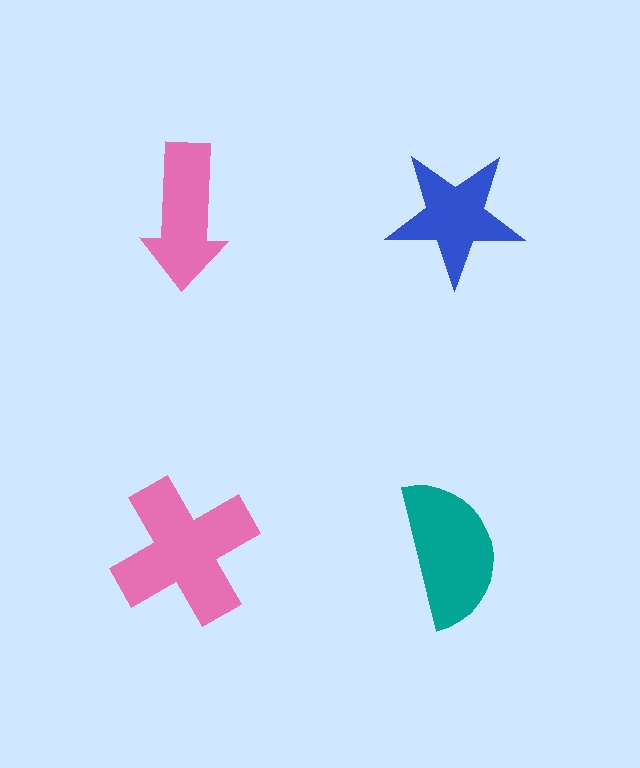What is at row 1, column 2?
A blue star.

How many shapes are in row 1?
2 shapes.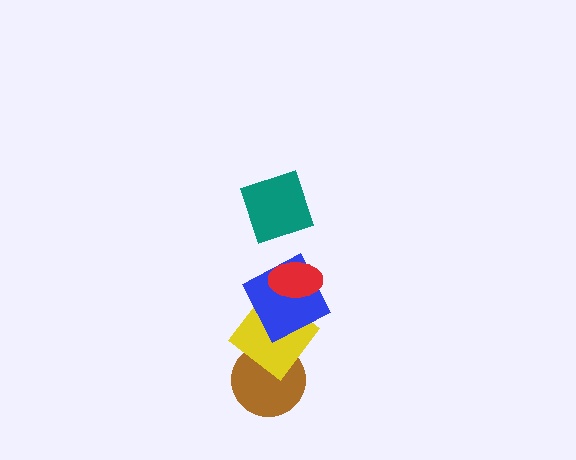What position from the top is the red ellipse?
The red ellipse is 2nd from the top.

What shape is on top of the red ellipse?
The teal square is on top of the red ellipse.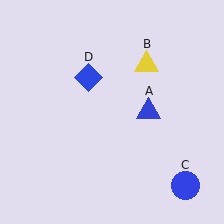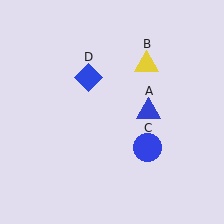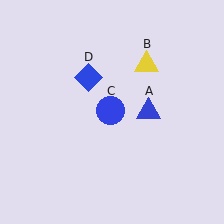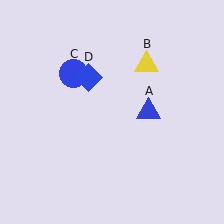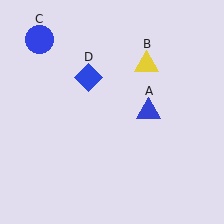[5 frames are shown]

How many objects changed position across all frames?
1 object changed position: blue circle (object C).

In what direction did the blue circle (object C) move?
The blue circle (object C) moved up and to the left.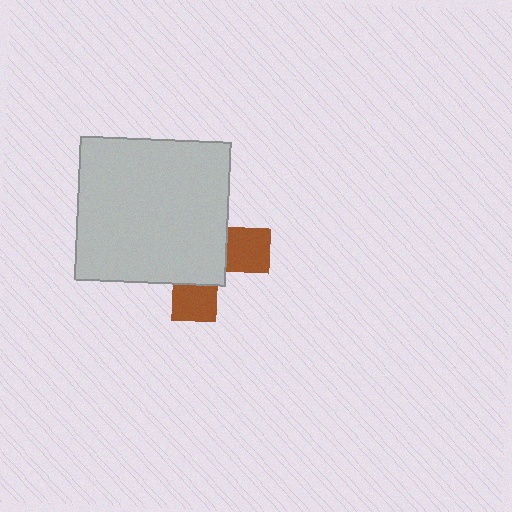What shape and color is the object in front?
The object in front is a light gray rectangle.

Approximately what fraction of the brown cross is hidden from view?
Roughly 68% of the brown cross is hidden behind the light gray rectangle.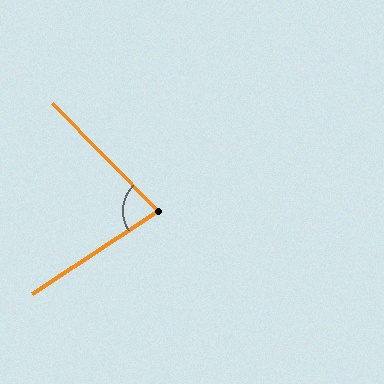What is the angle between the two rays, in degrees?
Approximately 79 degrees.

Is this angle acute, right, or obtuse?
It is acute.